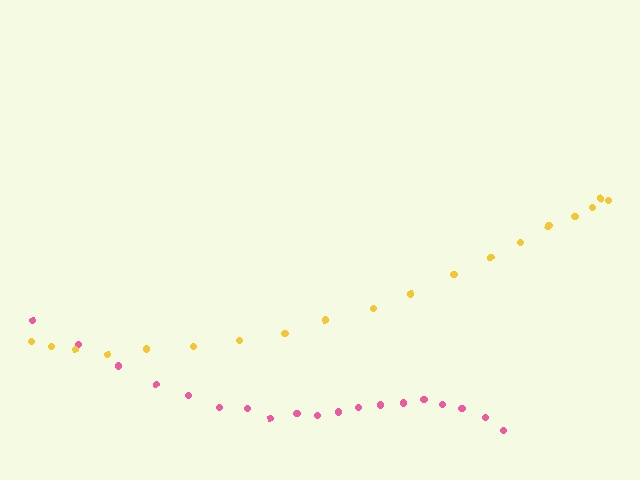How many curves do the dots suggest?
There are 2 distinct paths.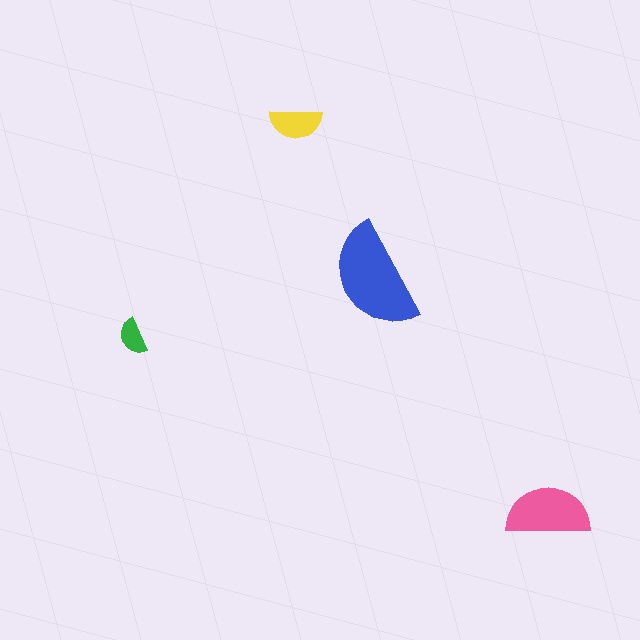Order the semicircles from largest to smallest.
the blue one, the pink one, the yellow one, the green one.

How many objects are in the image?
There are 4 objects in the image.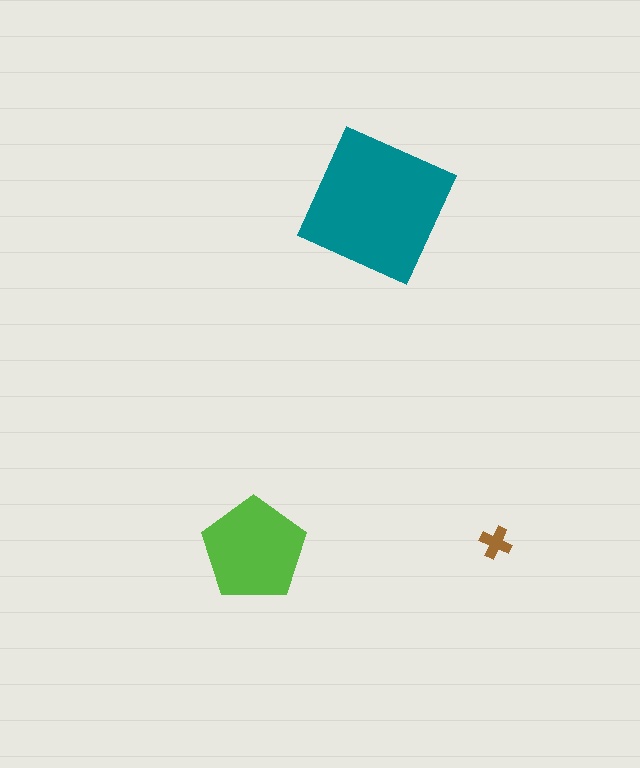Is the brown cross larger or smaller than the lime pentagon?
Smaller.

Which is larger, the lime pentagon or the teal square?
The teal square.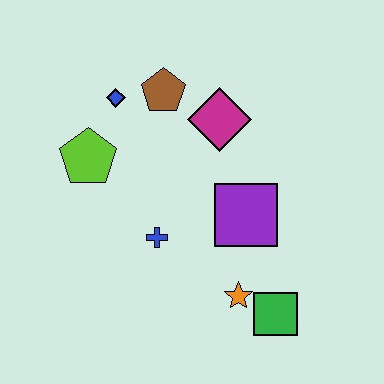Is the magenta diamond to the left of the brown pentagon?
No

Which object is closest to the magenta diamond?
The brown pentagon is closest to the magenta diamond.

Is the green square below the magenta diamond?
Yes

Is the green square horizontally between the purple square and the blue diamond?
No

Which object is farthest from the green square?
The blue diamond is farthest from the green square.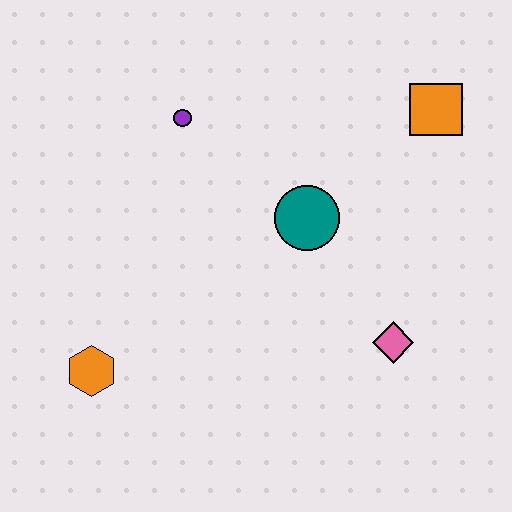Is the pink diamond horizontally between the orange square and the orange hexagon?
Yes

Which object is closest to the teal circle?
The pink diamond is closest to the teal circle.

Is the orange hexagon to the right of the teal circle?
No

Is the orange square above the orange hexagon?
Yes